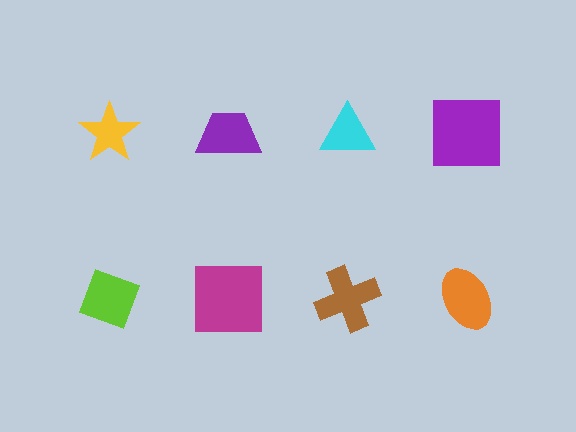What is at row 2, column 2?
A magenta square.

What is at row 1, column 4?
A purple square.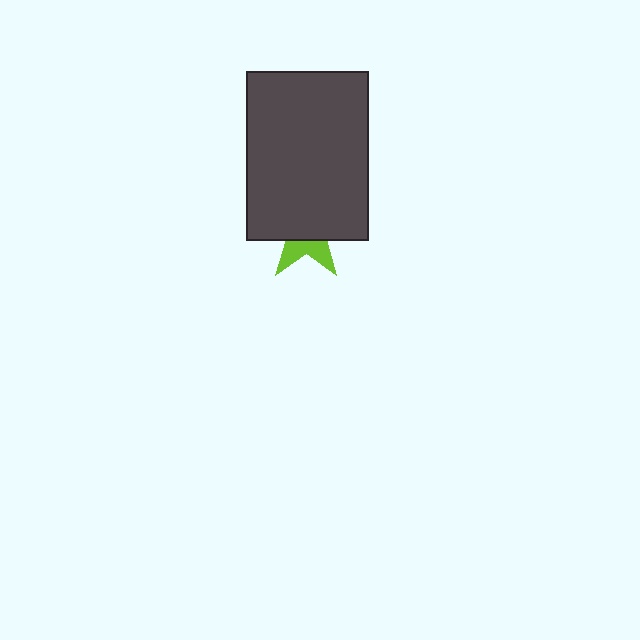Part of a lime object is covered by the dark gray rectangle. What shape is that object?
It is a star.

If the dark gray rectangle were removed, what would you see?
You would see the complete lime star.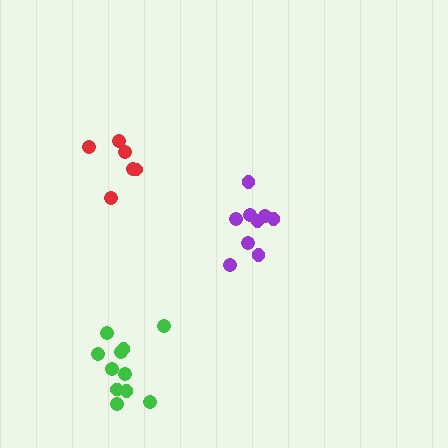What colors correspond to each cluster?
The clusters are colored: purple, red, green.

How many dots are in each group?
Group 1: 9 dots, Group 2: 6 dots, Group 3: 11 dots (26 total).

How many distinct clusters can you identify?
There are 3 distinct clusters.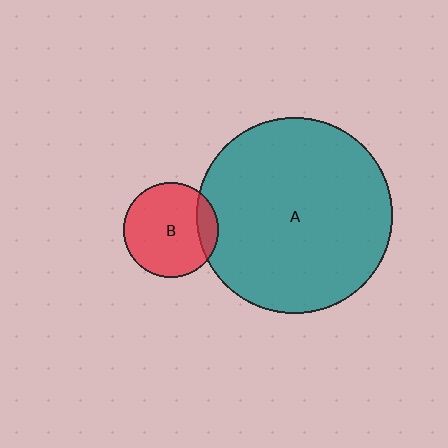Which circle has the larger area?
Circle A (teal).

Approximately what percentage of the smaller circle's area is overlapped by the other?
Approximately 15%.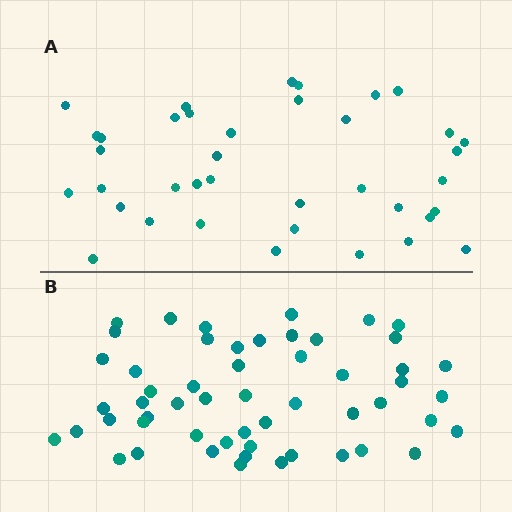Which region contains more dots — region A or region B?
Region B (the bottom region) has more dots.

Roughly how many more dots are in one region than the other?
Region B has approximately 15 more dots than region A.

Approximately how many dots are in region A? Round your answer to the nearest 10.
About 40 dots. (The exact count is 38, which rounds to 40.)